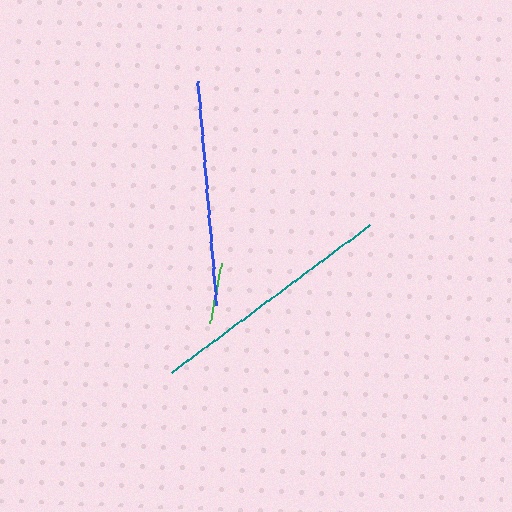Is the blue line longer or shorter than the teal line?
The teal line is longer than the blue line.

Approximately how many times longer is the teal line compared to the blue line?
The teal line is approximately 1.1 times the length of the blue line.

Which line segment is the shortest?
The green line is the shortest at approximately 61 pixels.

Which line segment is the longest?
The teal line is the longest at approximately 248 pixels.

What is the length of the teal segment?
The teal segment is approximately 248 pixels long.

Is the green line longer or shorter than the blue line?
The blue line is longer than the green line.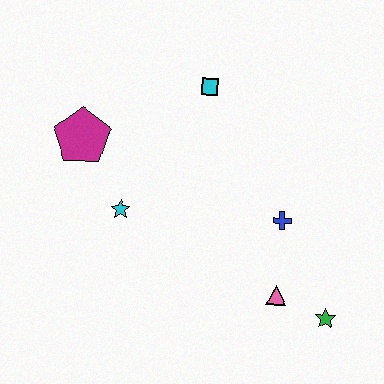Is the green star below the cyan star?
Yes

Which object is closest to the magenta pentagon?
The cyan star is closest to the magenta pentagon.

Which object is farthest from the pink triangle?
The magenta pentagon is farthest from the pink triangle.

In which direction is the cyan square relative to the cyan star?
The cyan square is above the cyan star.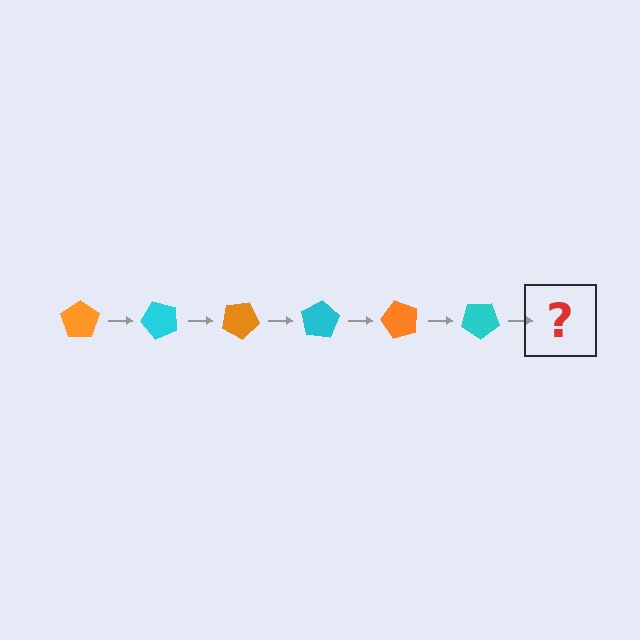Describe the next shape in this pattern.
It should be an orange pentagon, rotated 300 degrees from the start.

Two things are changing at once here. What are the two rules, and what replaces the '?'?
The two rules are that it rotates 50 degrees each step and the color cycles through orange and cyan. The '?' should be an orange pentagon, rotated 300 degrees from the start.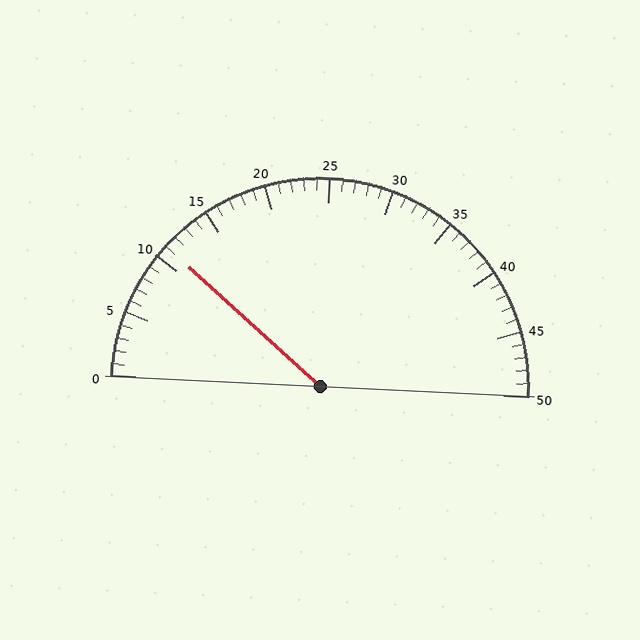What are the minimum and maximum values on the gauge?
The gauge ranges from 0 to 50.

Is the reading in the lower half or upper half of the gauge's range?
The reading is in the lower half of the range (0 to 50).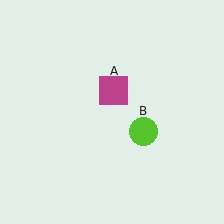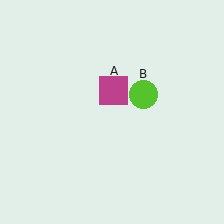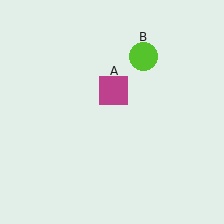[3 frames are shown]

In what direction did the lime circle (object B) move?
The lime circle (object B) moved up.